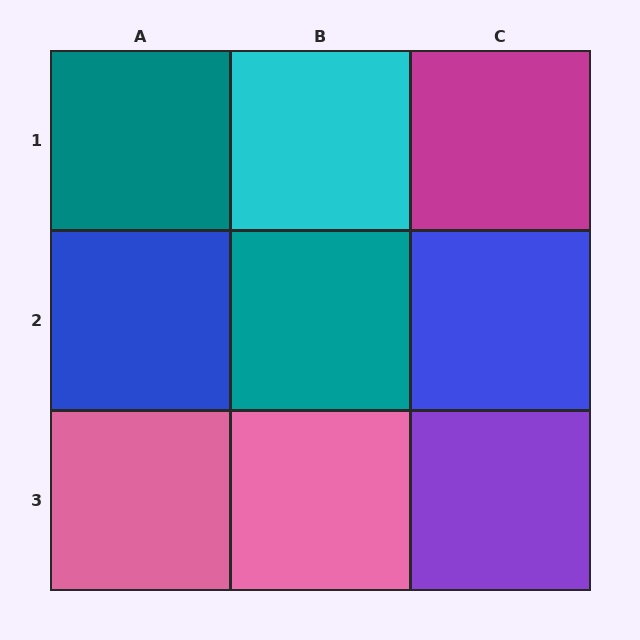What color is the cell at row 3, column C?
Purple.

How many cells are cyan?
1 cell is cyan.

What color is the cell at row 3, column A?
Pink.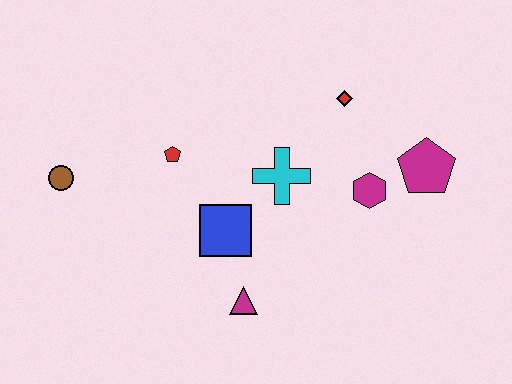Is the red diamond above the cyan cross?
Yes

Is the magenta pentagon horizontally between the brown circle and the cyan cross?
No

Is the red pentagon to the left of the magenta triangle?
Yes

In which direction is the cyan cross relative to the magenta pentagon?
The cyan cross is to the left of the magenta pentagon.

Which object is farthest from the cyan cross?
The brown circle is farthest from the cyan cross.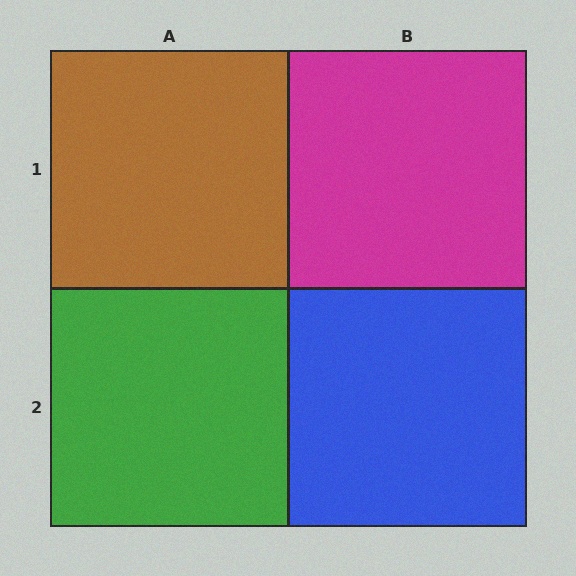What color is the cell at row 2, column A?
Green.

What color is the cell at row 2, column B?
Blue.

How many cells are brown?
1 cell is brown.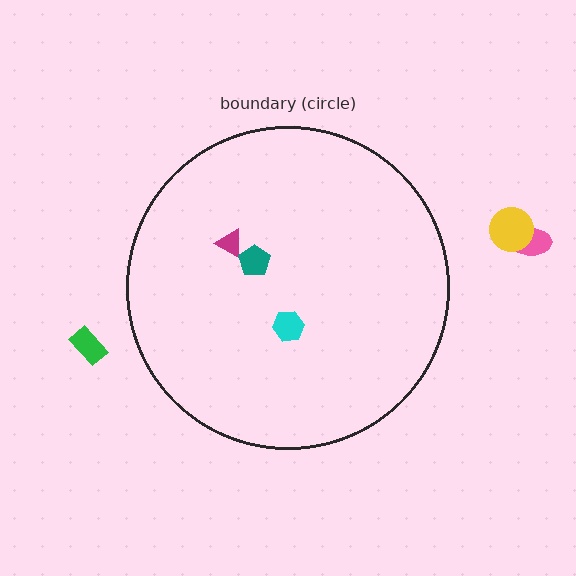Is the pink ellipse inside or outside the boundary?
Outside.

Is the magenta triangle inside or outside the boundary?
Inside.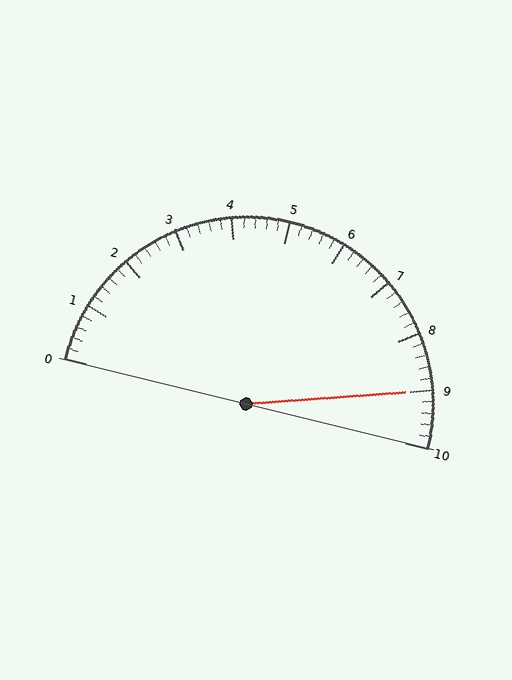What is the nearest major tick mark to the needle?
The nearest major tick mark is 9.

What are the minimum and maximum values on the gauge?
The gauge ranges from 0 to 10.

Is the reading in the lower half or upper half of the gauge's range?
The reading is in the upper half of the range (0 to 10).